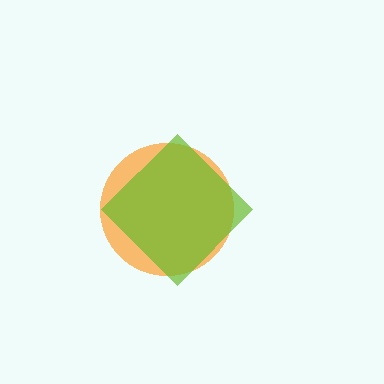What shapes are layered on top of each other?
The layered shapes are: an orange circle, a lime diamond.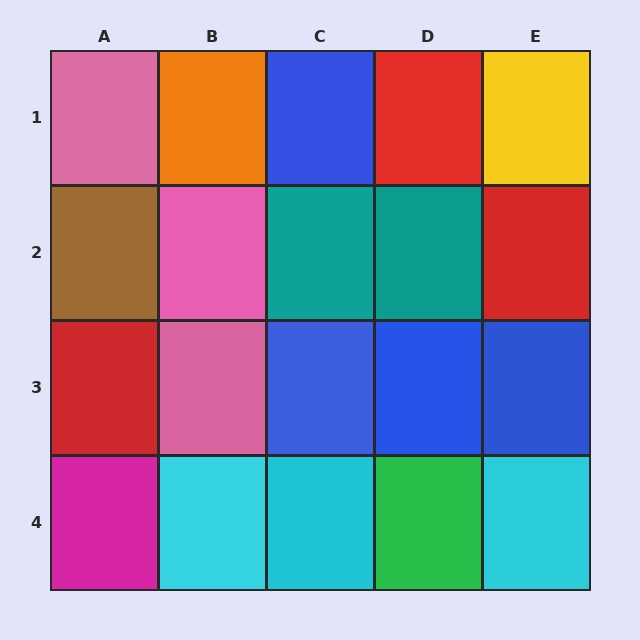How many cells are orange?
1 cell is orange.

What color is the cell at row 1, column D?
Red.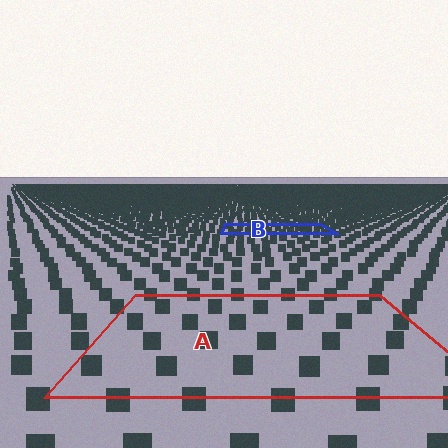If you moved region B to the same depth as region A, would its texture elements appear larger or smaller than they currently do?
They would appear larger. At a closer depth, the same texture elements are projected at a bigger on-screen size.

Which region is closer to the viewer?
Region A is closer. The texture elements there are larger and more spread out.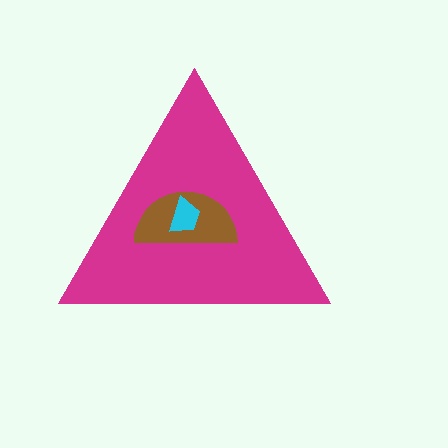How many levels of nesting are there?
3.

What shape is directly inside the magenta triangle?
The brown semicircle.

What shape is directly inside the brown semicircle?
The cyan trapezoid.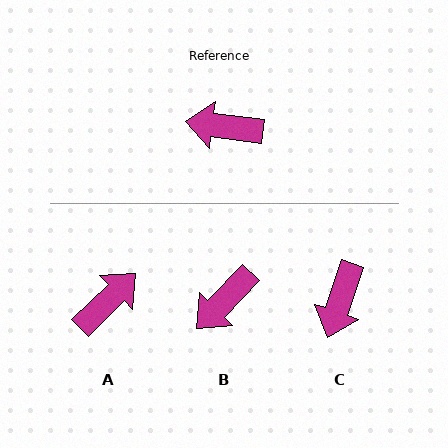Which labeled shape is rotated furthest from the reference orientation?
A, about 128 degrees away.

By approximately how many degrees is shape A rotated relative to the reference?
Approximately 128 degrees clockwise.